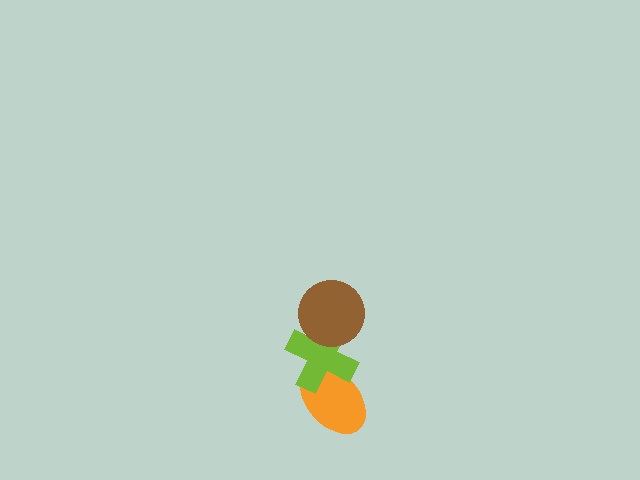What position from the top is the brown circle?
The brown circle is 1st from the top.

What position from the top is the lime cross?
The lime cross is 2nd from the top.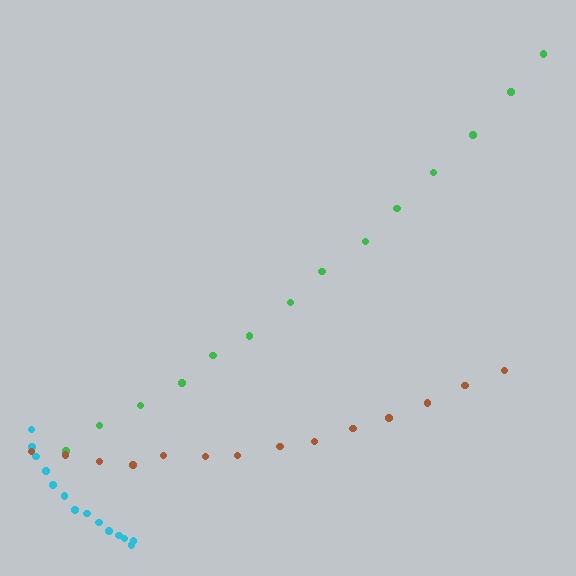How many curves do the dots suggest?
There are 3 distinct paths.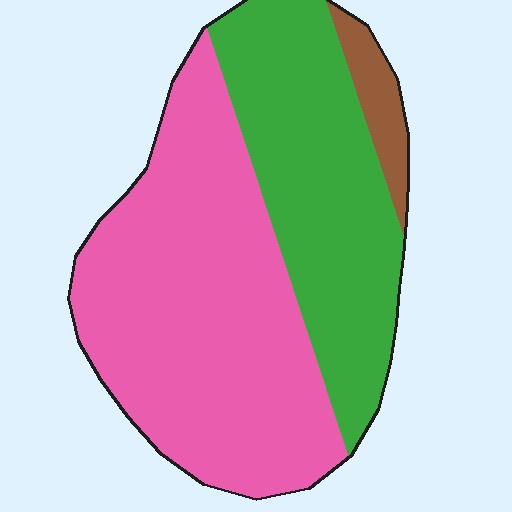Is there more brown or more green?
Green.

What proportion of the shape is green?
Green covers roughly 35% of the shape.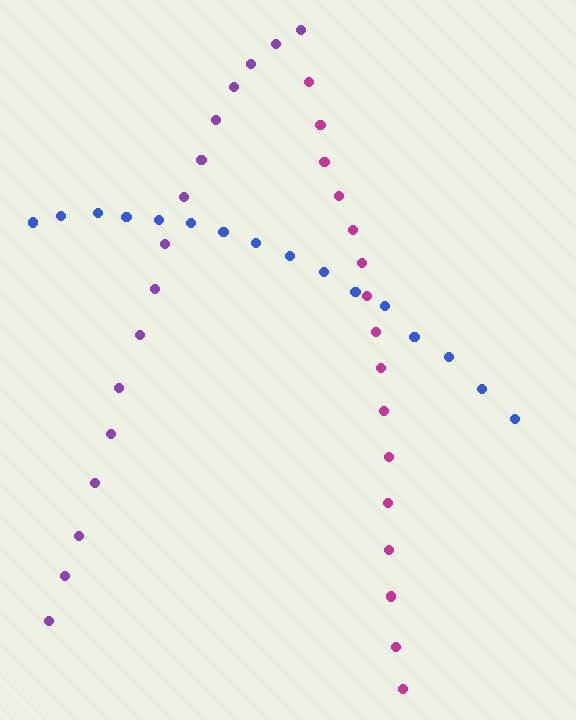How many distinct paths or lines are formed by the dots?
There are 3 distinct paths.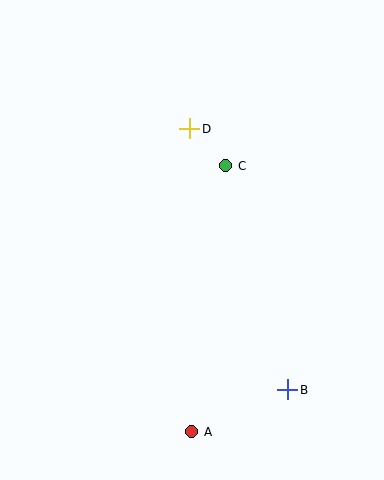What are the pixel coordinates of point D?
Point D is at (190, 129).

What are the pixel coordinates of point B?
Point B is at (288, 390).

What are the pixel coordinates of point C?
Point C is at (226, 166).